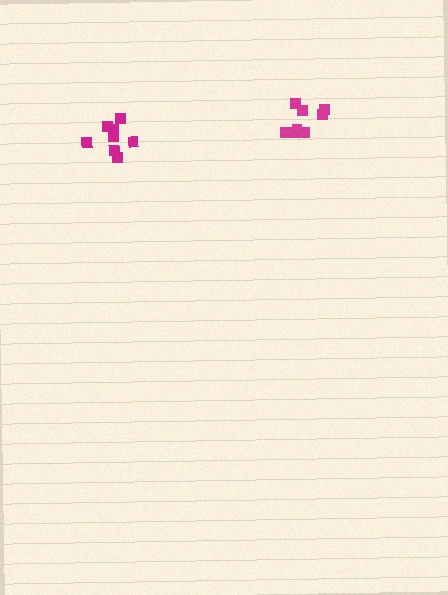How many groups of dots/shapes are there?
There are 2 groups.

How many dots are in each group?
Group 1: 8 dots, Group 2: 8 dots (16 total).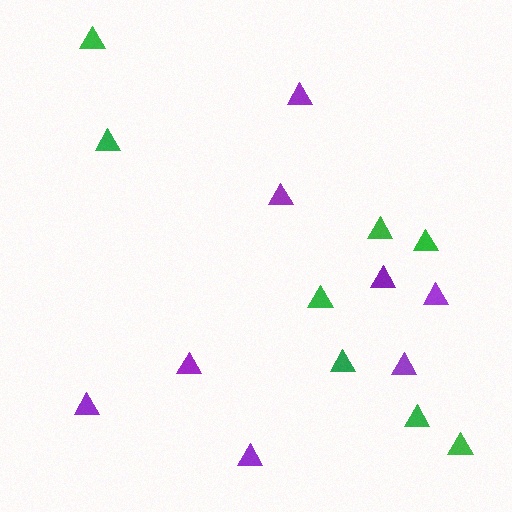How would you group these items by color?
There are 2 groups: one group of green triangles (8) and one group of purple triangles (8).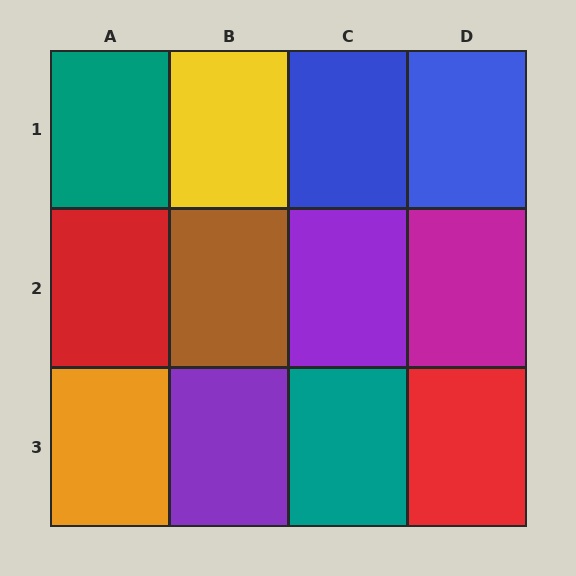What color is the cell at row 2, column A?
Red.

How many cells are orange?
1 cell is orange.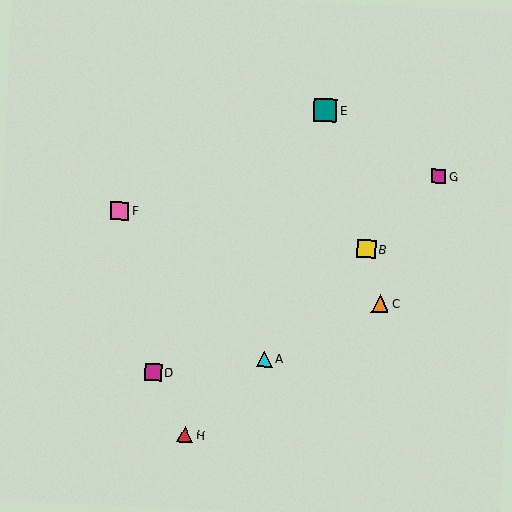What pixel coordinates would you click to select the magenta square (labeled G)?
Click at (439, 176) to select the magenta square G.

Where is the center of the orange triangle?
The center of the orange triangle is at (380, 303).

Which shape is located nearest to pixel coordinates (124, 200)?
The pink square (labeled F) at (120, 211) is nearest to that location.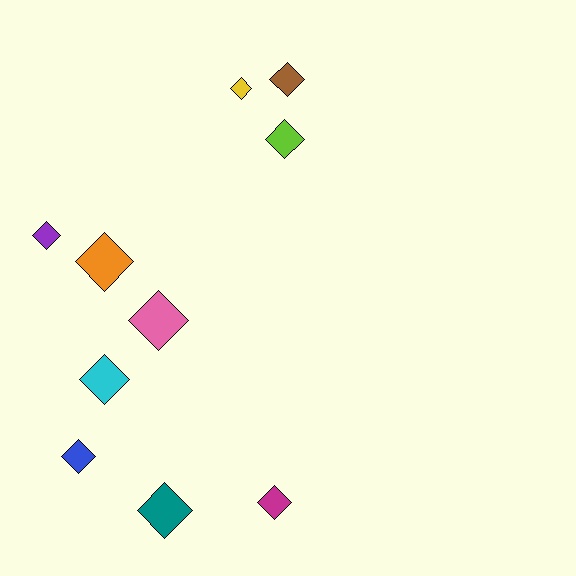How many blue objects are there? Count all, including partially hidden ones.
There is 1 blue object.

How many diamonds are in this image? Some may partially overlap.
There are 10 diamonds.